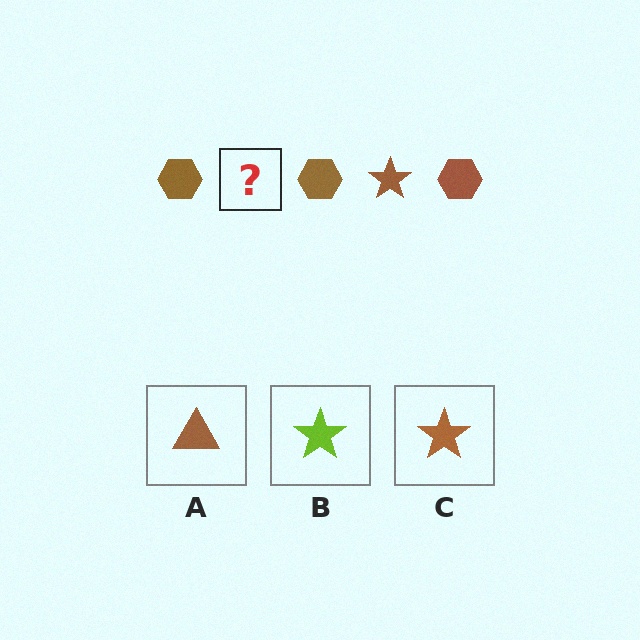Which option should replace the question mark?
Option C.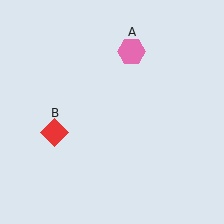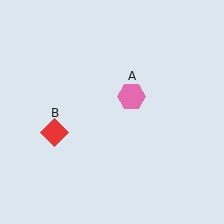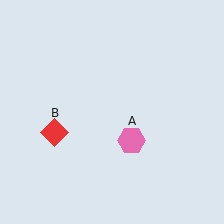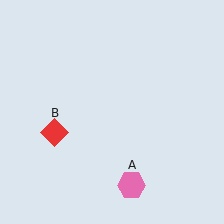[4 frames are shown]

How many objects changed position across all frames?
1 object changed position: pink hexagon (object A).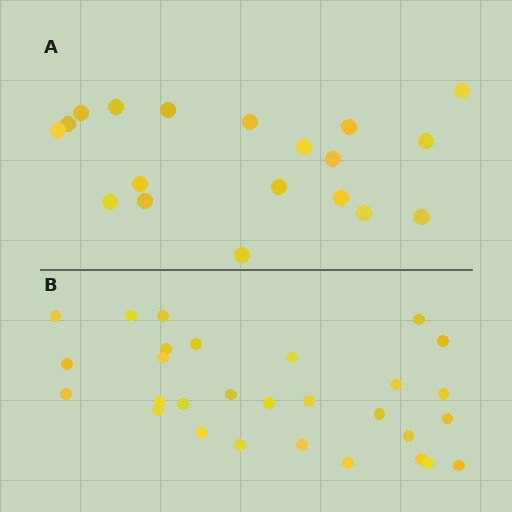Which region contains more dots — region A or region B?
Region B (the bottom region) has more dots.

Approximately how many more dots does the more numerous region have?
Region B has roughly 10 or so more dots than region A.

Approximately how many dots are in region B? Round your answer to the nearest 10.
About 30 dots. (The exact count is 29, which rounds to 30.)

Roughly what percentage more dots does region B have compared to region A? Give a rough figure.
About 55% more.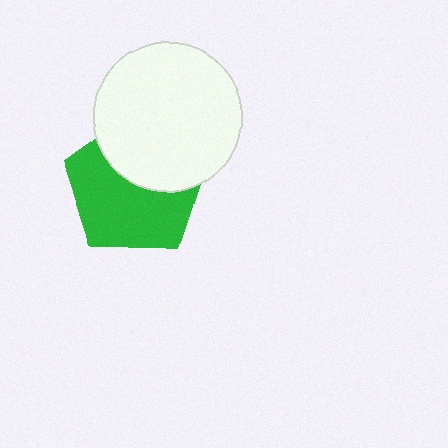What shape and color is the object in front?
The object in front is a white circle.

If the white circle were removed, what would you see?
You would see the complete green pentagon.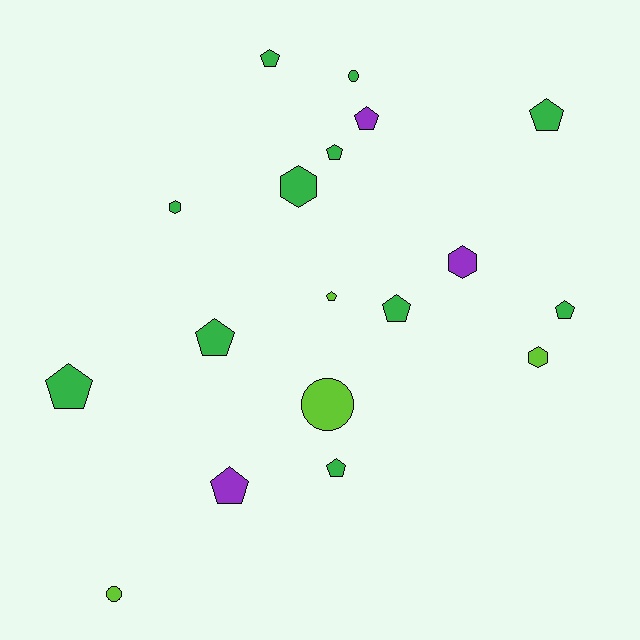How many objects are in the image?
There are 18 objects.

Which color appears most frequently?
Green, with 11 objects.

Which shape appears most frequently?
Pentagon, with 11 objects.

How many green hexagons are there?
There are 2 green hexagons.